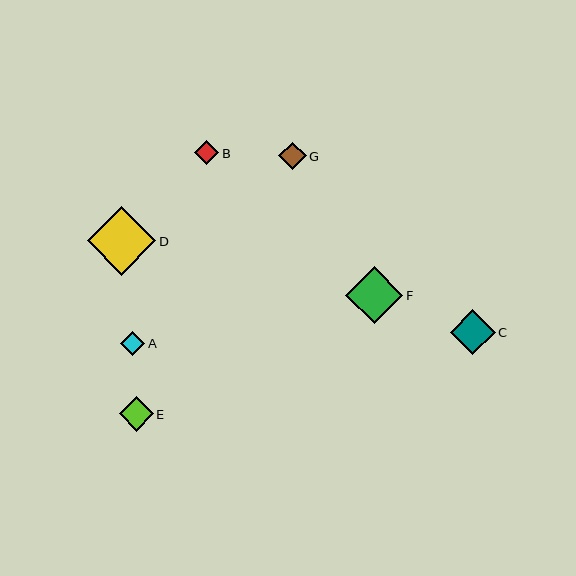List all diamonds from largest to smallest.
From largest to smallest: D, F, C, E, G, A, B.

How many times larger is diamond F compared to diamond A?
Diamond F is approximately 2.3 times the size of diamond A.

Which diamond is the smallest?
Diamond B is the smallest with a size of approximately 24 pixels.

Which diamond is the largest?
Diamond D is the largest with a size of approximately 69 pixels.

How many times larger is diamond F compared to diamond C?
Diamond F is approximately 1.3 times the size of diamond C.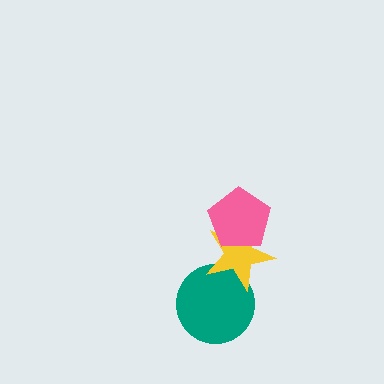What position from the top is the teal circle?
The teal circle is 3rd from the top.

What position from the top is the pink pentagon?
The pink pentagon is 1st from the top.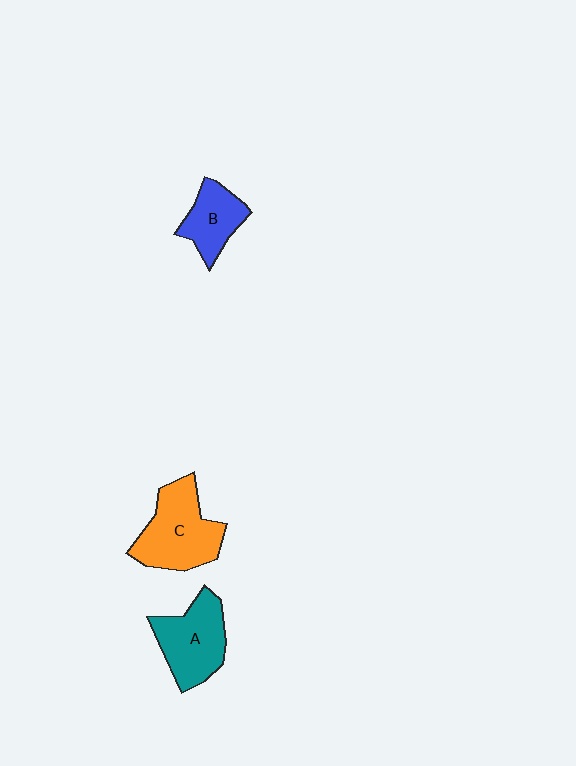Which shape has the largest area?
Shape C (orange).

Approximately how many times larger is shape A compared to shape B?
Approximately 1.4 times.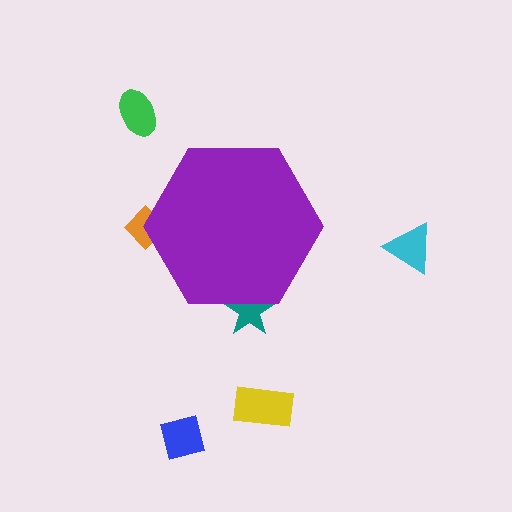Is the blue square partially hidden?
No, the blue square is fully visible.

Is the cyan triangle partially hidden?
No, the cyan triangle is fully visible.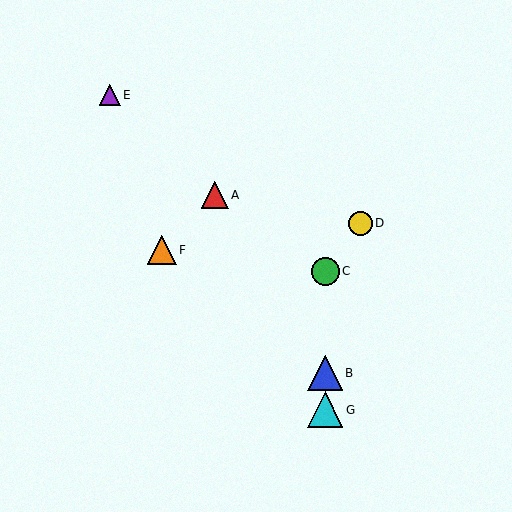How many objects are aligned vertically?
3 objects (B, C, G) are aligned vertically.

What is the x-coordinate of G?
Object G is at x≈325.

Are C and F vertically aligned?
No, C is at x≈325 and F is at x≈162.